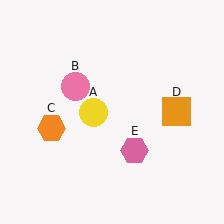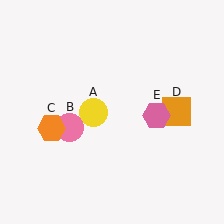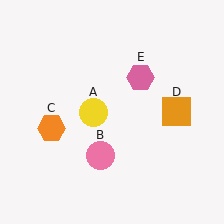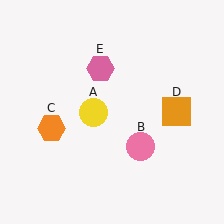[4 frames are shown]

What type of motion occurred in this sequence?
The pink circle (object B), pink hexagon (object E) rotated counterclockwise around the center of the scene.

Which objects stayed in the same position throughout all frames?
Yellow circle (object A) and orange hexagon (object C) and orange square (object D) remained stationary.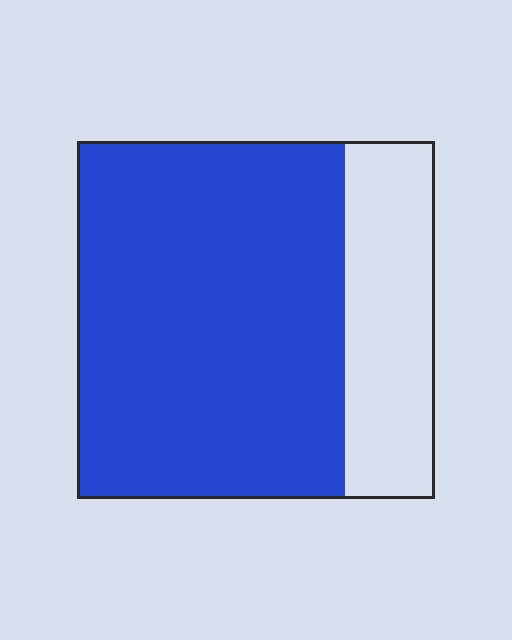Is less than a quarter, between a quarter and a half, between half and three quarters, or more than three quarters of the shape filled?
Between half and three quarters.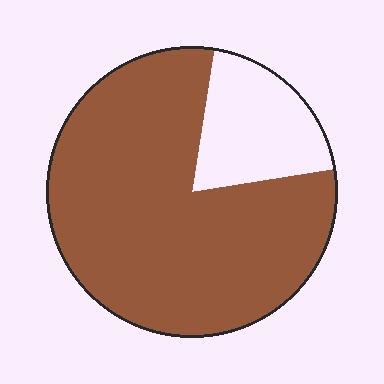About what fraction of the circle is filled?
About four fifths (4/5).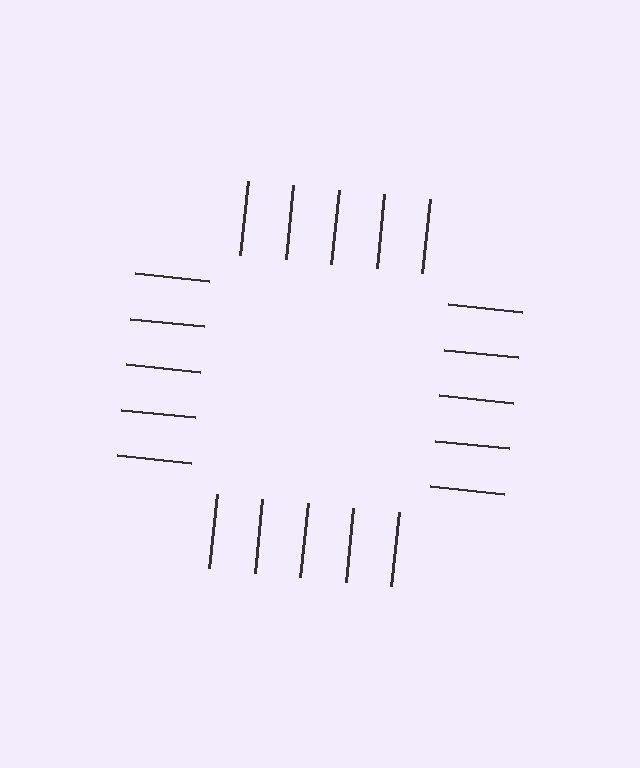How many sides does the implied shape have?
4 sides — the line-ends trace a square.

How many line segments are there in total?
20 — 5 along each of the 4 edges.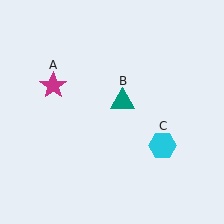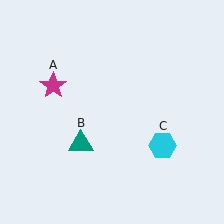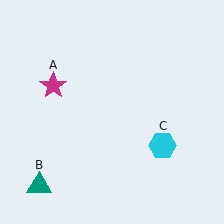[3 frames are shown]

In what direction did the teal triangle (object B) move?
The teal triangle (object B) moved down and to the left.